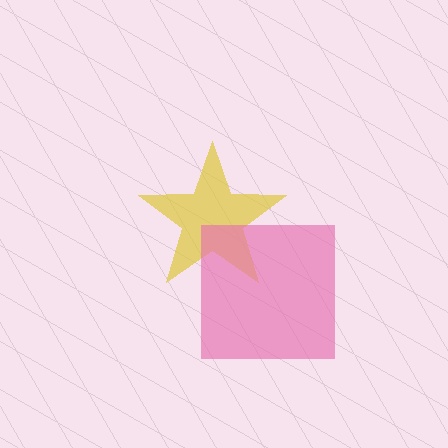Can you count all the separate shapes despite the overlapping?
Yes, there are 2 separate shapes.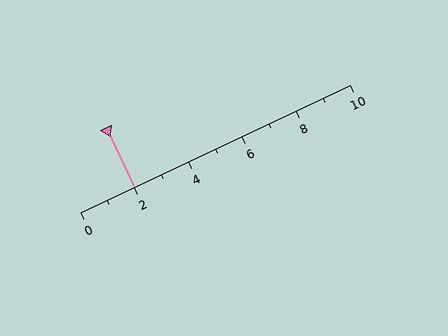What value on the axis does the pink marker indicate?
The marker indicates approximately 2.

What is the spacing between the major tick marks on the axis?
The major ticks are spaced 2 apart.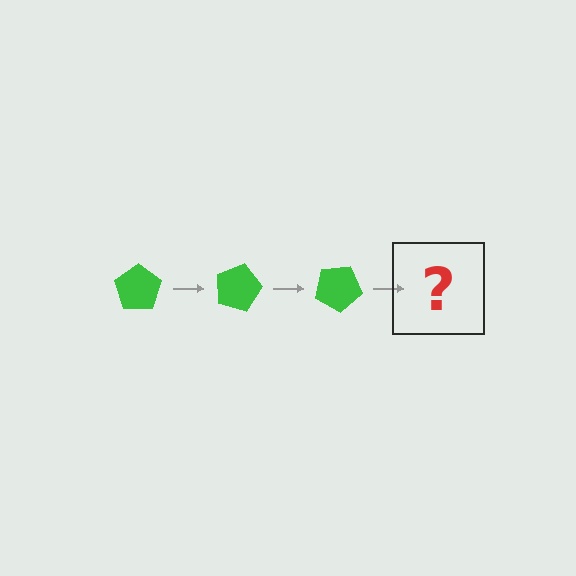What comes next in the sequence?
The next element should be a green pentagon rotated 45 degrees.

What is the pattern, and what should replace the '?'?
The pattern is that the pentagon rotates 15 degrees each step. The '?' should be a green pentagon rotated 45 degrees.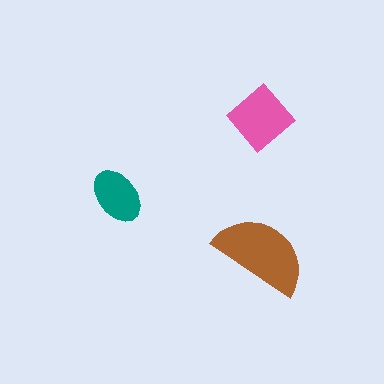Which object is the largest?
The brown semicircle.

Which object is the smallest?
The teal ellipse.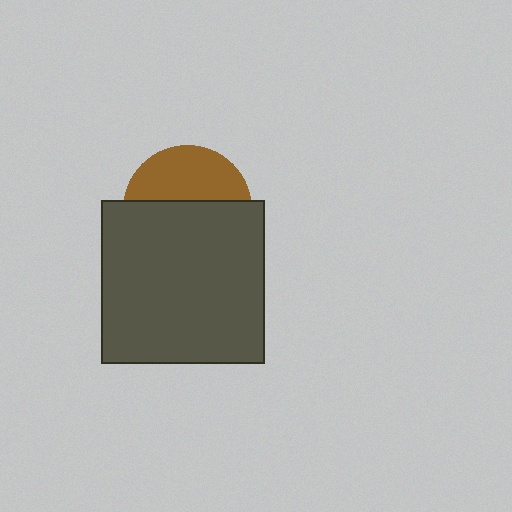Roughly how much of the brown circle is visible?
A small part of it is visible (roughly 40%).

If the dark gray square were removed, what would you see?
You would see the complete brown circle.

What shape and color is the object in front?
The object in front is a dark gray square.